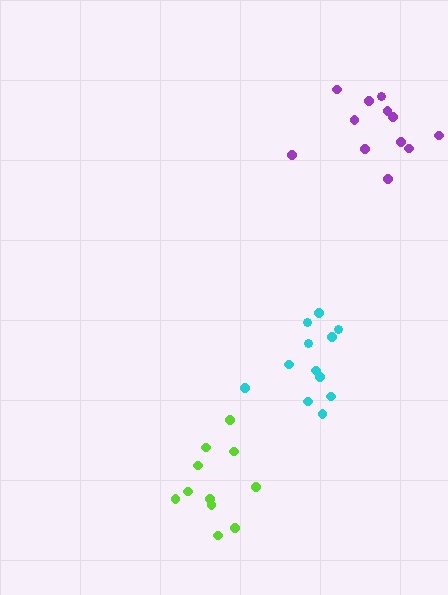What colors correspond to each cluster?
The clusters are colored: cyan, lime, purple.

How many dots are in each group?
Group 1: 12 dots, Group 2: 11 dots, Group 3: 12 dots (35 total).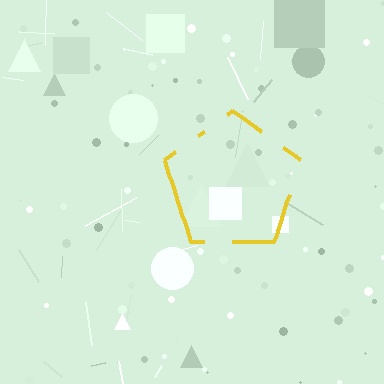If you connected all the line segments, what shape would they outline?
They would outline a pentagon.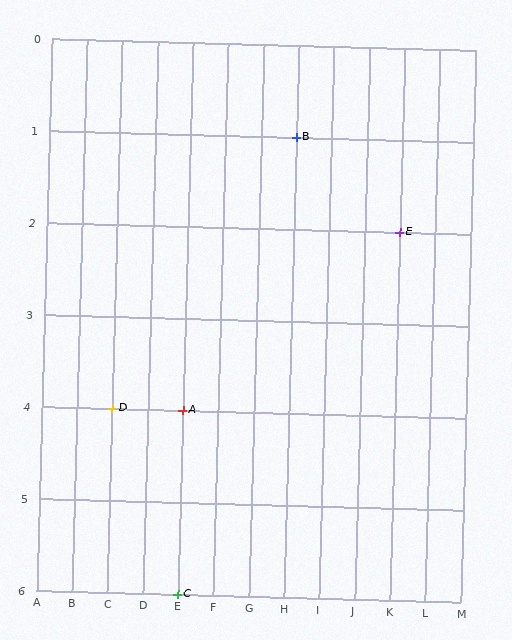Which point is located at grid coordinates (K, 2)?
Point E is at (K, 2).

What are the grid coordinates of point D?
Point D is at grid coordinates (C, 4).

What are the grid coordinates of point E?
Point E is at grid coordinates (K, 2).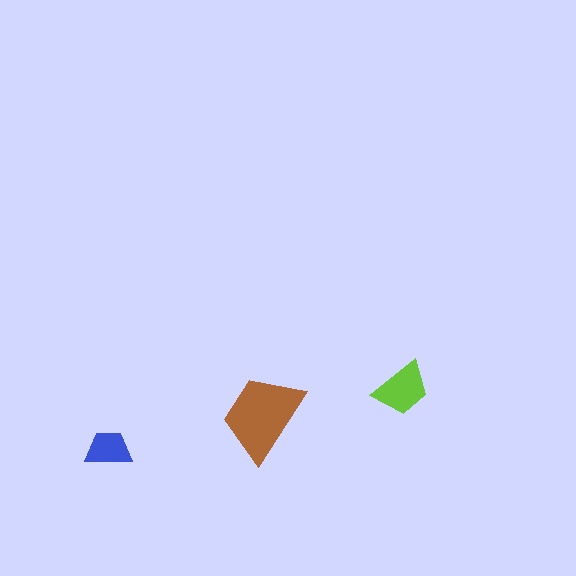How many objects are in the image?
There are 3 objects in the image.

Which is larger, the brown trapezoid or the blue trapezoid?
The brown one.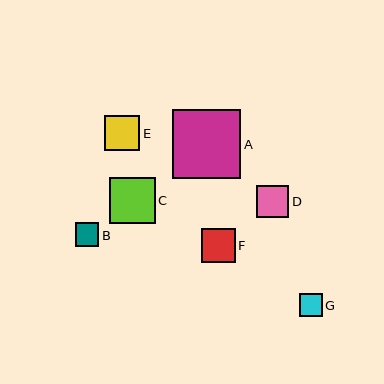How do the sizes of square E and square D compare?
Square E and square D are approximately the same size.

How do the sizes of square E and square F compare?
Square E and square F are approximately the same size.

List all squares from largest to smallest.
From largest to smallest: A, C, E, F, D, B, G.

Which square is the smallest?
Square G is the smallest with a size of approximately 23 pixels.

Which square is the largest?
Square A is the largest with a size of approximately 69 pixels.